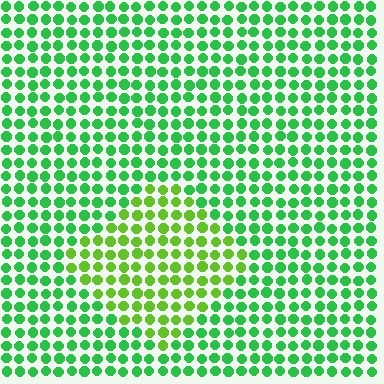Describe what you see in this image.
The image is filled with small green elements in a uniform arrangement. A diamond-shaped region is visible where the elements are tinted to a slightly different hue, forming a subtle color boundary.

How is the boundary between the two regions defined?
The boundary is defined purely by a slight shift in hue (about 35 degrees). Spacing, size, and orientation are identical on both sides.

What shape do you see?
I see a diamond.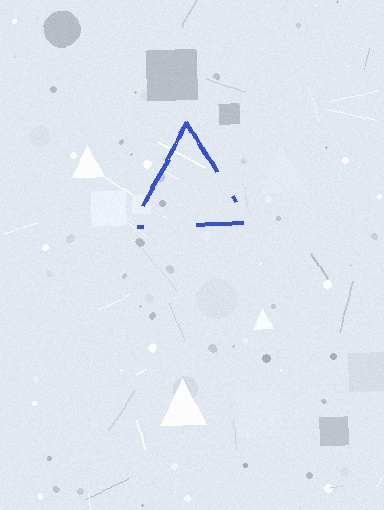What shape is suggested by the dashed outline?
The dashed outline suggests a triangle.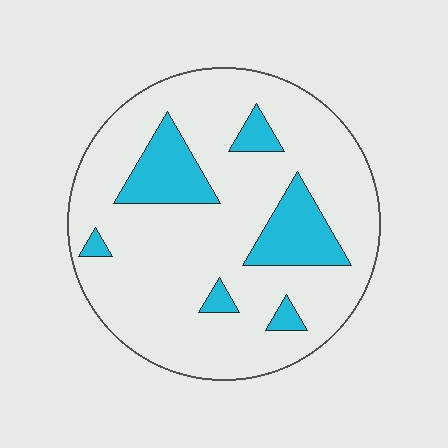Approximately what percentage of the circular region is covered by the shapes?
Approximately 20%.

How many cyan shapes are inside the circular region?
6.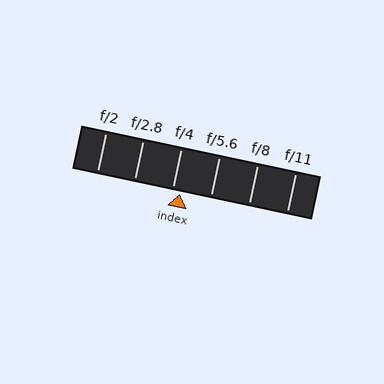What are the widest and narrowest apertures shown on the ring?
The widest aperture shown is f/2 and the narrowest is f/11.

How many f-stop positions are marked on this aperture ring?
There are 6 f-stop positions marked.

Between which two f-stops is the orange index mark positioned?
The index mark is between f/4 and f/5.6.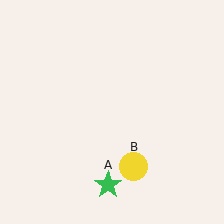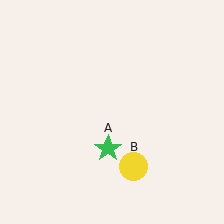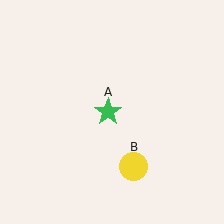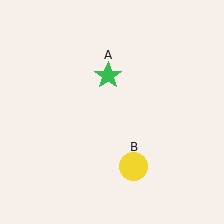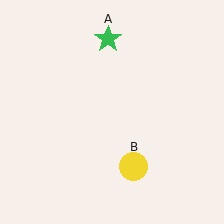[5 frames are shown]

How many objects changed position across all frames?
1 object changed position: green star (object A).